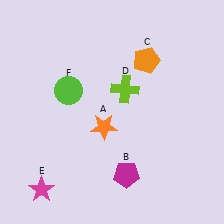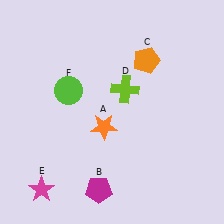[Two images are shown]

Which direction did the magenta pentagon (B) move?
The magenta pentagon (B) moved left.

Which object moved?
The magenta pentagon (B) moved left.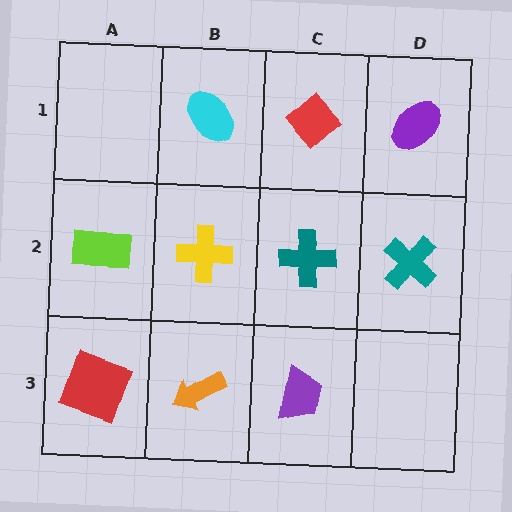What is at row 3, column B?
An orange arrow.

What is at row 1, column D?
A purple ellipse.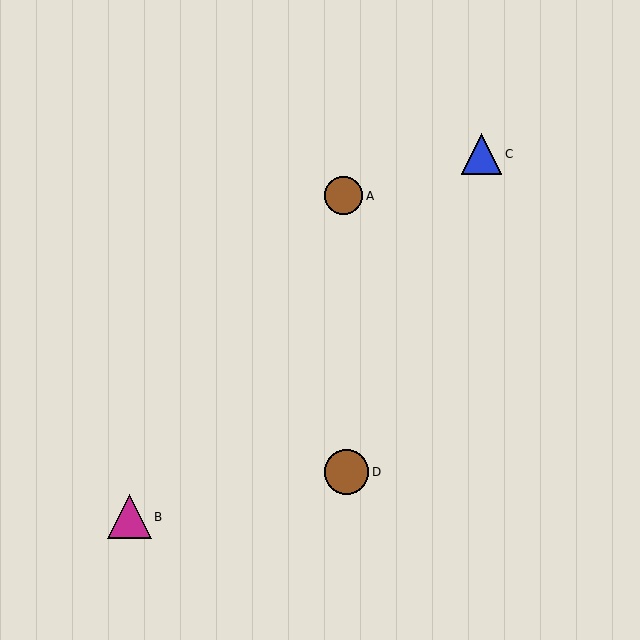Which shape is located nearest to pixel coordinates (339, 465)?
The brown circle (labeled D) at (347, 472) is nearest to that location.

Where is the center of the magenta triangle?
The center of the magenta triangle is at (129, 517).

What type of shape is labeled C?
Shape C is a blue triangle.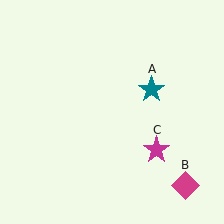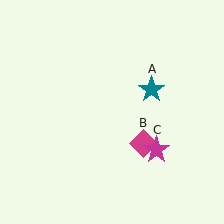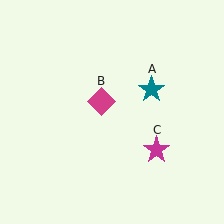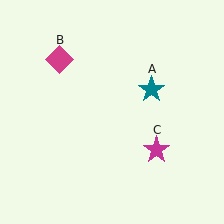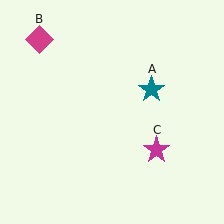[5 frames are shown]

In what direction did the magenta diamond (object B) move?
The magenta diamond (object B) moved up and to the left.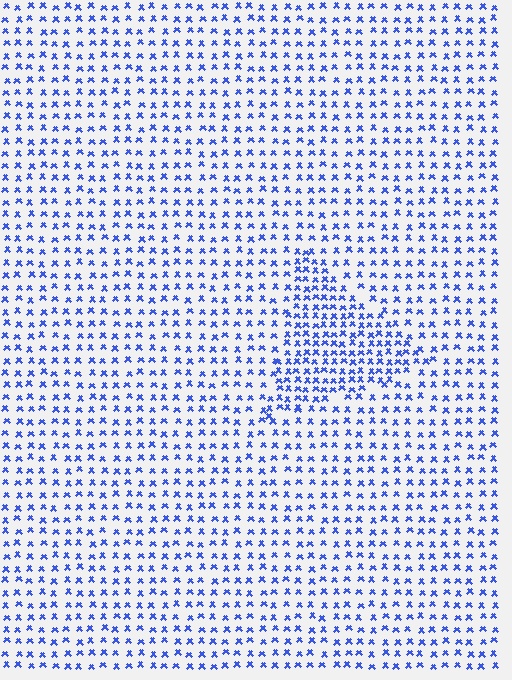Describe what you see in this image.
The image contains small blue elements arranged at two different densities. A triangle-shaped region is visible where the elements are more densely packed than the surrounding area.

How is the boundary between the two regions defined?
The boundary is defined by a change in element density (approximately 1.8x ratio). All elements are the same color, size, and shape.